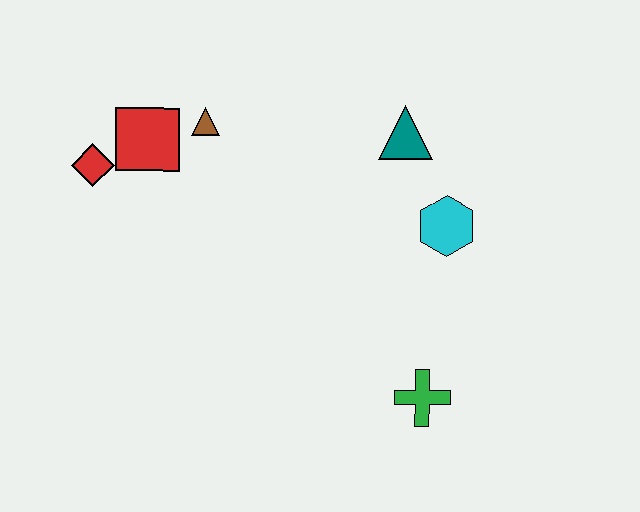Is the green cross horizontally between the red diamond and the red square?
No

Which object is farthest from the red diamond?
The green cross is farthest from the red diamond.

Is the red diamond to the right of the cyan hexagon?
No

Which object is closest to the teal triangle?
The cyan hexagon is closest to the teal triangle.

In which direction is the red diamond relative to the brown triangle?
The red diamond is to the left of the brown triangle.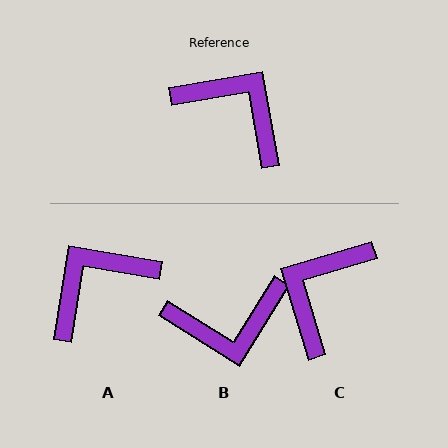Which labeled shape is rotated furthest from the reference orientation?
B, about 132 degrees away.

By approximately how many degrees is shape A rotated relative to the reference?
Approximately 71 degrees counter-clockwise.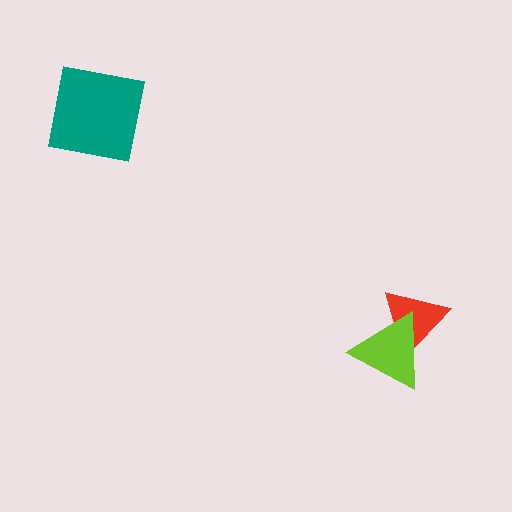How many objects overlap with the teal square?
0 objects overlap with the teal square.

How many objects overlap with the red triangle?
1 object overlaps with the red triangle.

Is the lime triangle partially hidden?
No, no other shape covers it.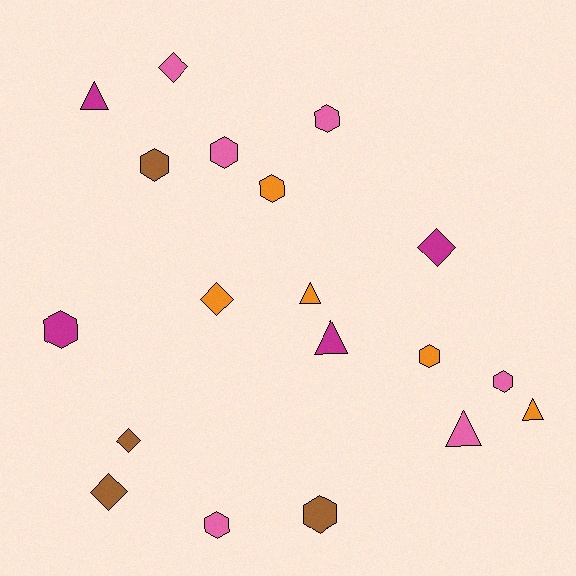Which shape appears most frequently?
Hexagon, with 9 objects.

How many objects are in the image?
There are 19 objects.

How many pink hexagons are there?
There are 4 pink hexagons.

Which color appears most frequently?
Pink, with 6 objects.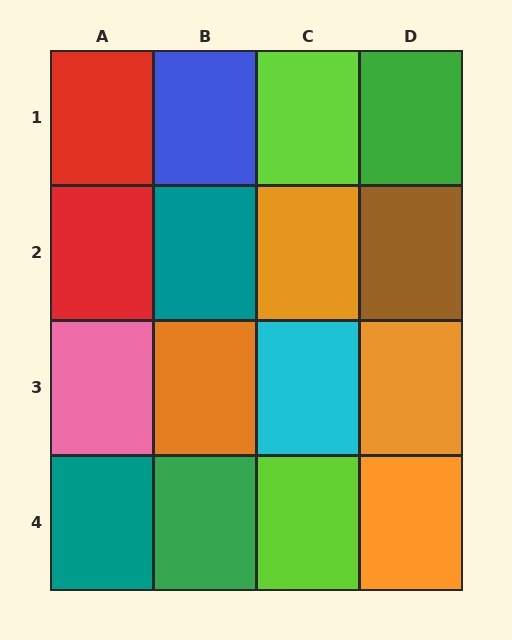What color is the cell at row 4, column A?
Teal.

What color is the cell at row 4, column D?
Orange.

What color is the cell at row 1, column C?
Lime.